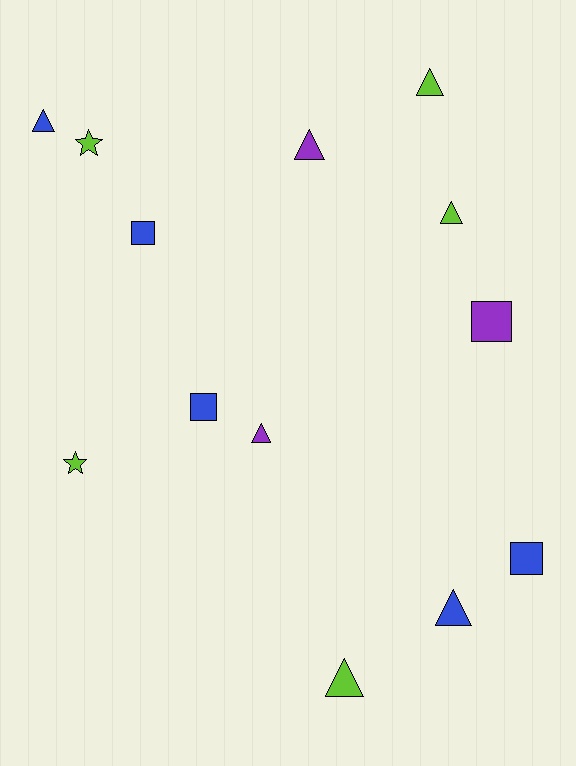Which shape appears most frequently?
Triangle, with 7 objects.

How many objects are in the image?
There are 13 objects.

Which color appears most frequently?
Blue, with 5 objects.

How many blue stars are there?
There are no blue stars.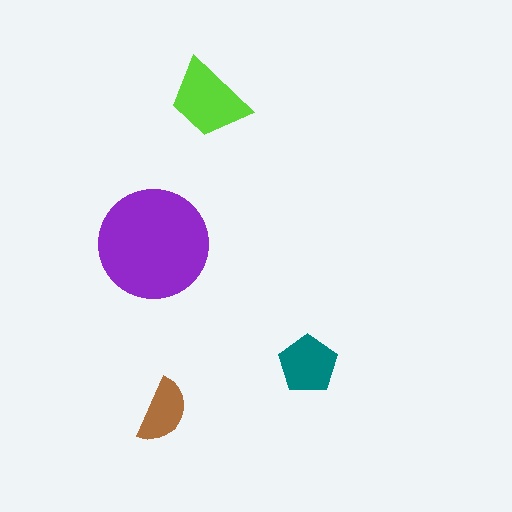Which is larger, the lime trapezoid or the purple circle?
The purple circle.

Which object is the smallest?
The brown semicircle.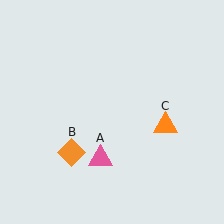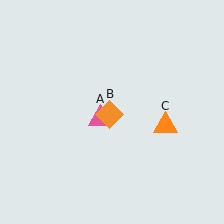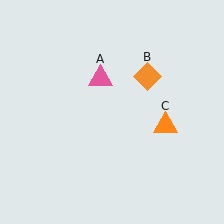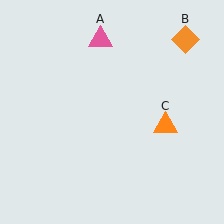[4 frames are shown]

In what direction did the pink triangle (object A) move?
The pink triangle (object A) moved up.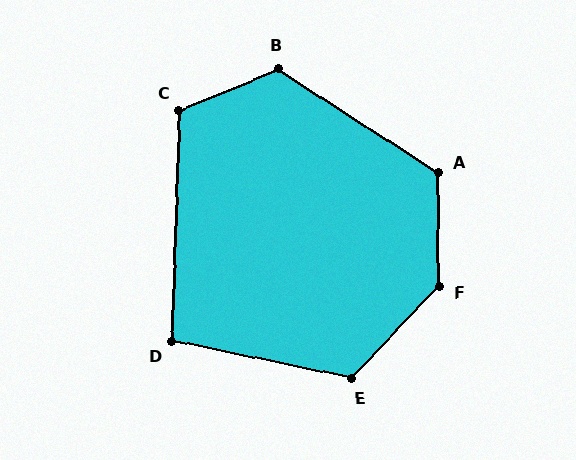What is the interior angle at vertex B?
Approximately 124 degrees (obtuse).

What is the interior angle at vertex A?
Approximately 123 degrees (obtuse).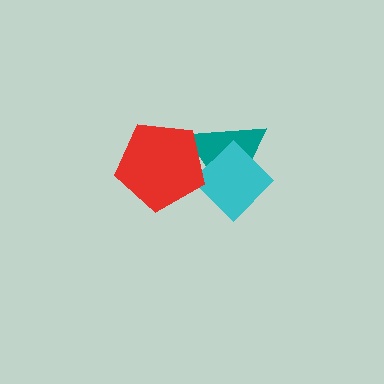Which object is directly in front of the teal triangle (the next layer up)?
The cyan diamond is directly in front of the teal triangle.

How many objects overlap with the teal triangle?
2 objects overlap with the teal triangle.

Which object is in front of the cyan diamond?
The red pentagon is in front of the cyan diamond.